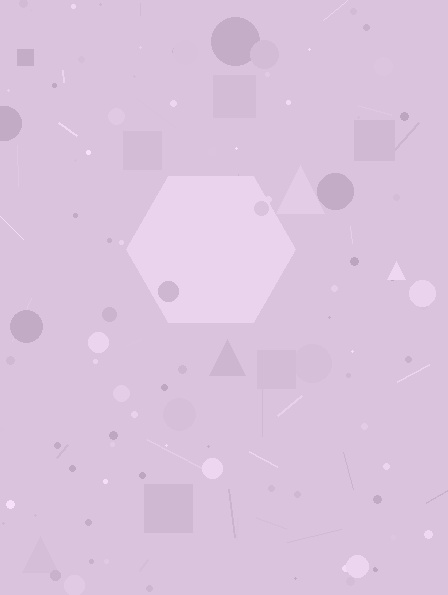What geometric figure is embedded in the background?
A hexagon is embedded in the background.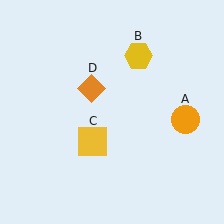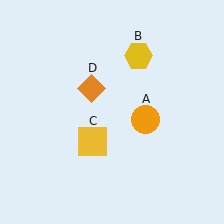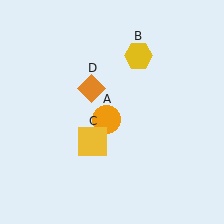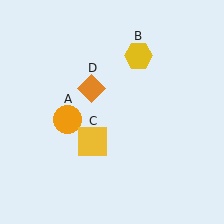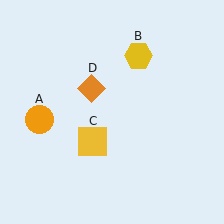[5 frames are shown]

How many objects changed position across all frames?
1 object changed position: orange circle (object A).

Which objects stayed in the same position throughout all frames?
Yellow hexagon (object B) and yellow square (object C) and orange diamond (object D) remained stationary.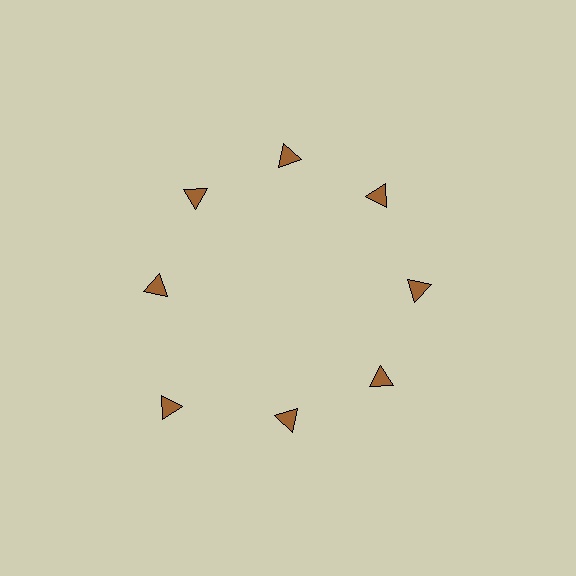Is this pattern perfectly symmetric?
No. The 8 brown triangles are arranged in a ring, but one element near the 8 o'clock position is pushed outward from the center, breaking the 8-fold rotational symmetry.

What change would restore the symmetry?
The symmetry would be restored by moving it inward, back onto the ring so that all 8 triangles sit at equal angles and equal distance from the center.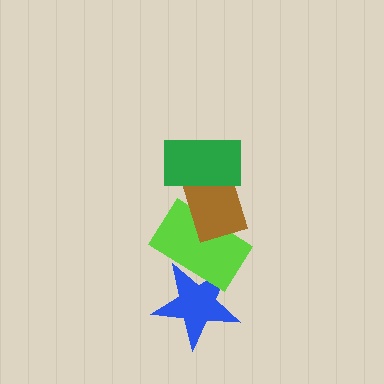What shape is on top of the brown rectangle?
The green rectangle is on top of the brown rectangle.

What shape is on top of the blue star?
The lime rectangle is on top of the blue star.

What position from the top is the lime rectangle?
The lime rectangle is 3rd from the top.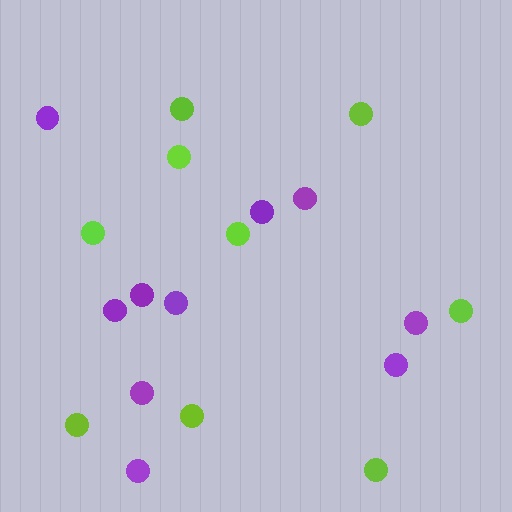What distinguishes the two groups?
There are 2 groups: one group of purple circles (10) and one group of lime circles (9).